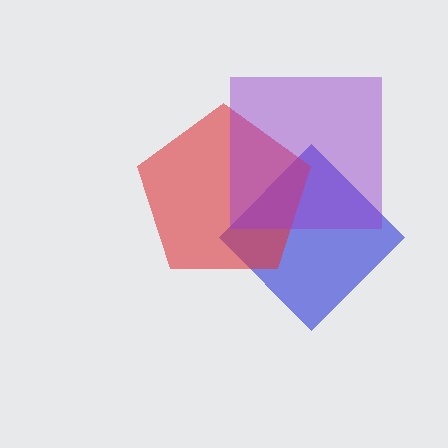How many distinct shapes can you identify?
There are 3 distinct shapes: a blue diamond, a red pentagon, a purple square.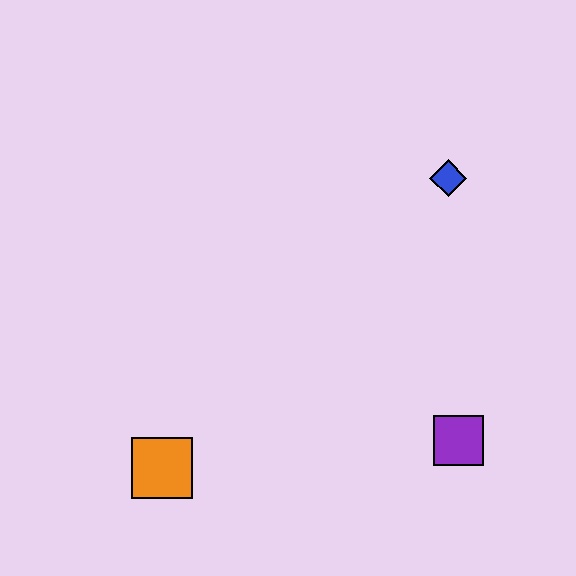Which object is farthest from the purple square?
The orange square is farthest from the purple square.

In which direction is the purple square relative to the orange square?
The purple square is to the right of the orange square.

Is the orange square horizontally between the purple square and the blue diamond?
No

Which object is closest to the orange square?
The purple square is closest to the orange square.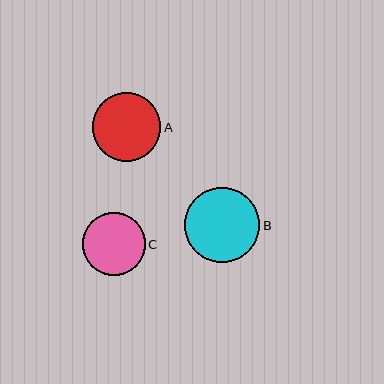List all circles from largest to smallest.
From largest to smallest: B, A, C.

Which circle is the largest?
Circle B is the largest with a size of approximately 75 pixels.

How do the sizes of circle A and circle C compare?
Circle A and circle C are approximately the same size.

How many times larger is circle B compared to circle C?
Circle B is approximately 1.2 times the size of circle C.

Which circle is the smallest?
Circle C is the smallest with a size of approximately 63 pixels.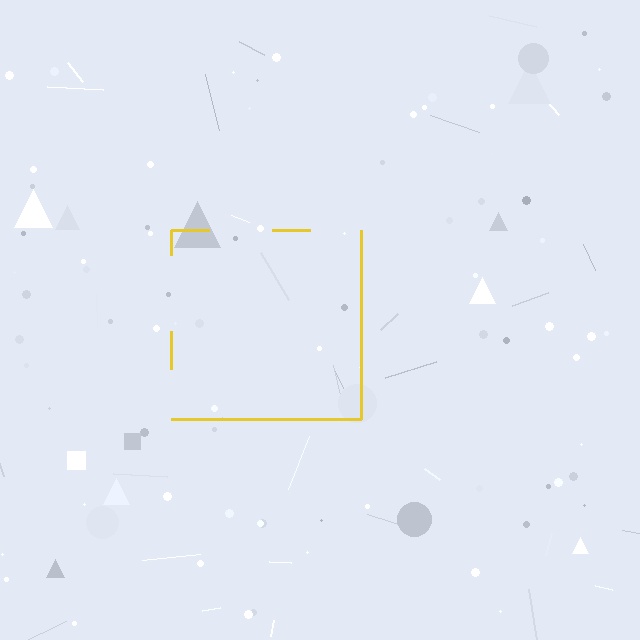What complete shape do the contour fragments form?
The contour fragments form a square.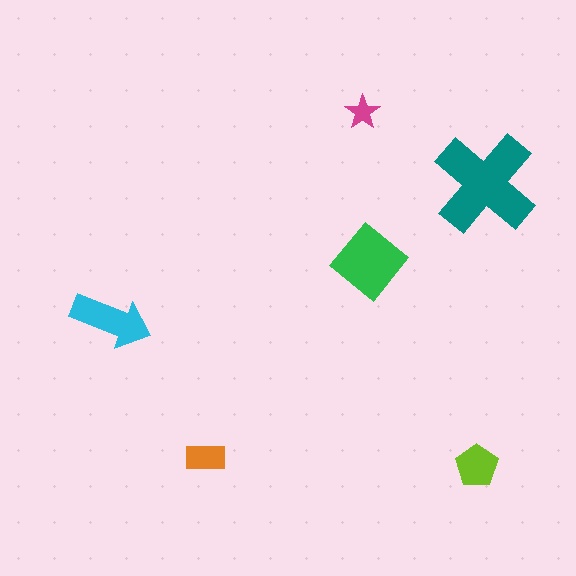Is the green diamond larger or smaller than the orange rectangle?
Larger.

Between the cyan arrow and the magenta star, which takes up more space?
The cyan arrow.